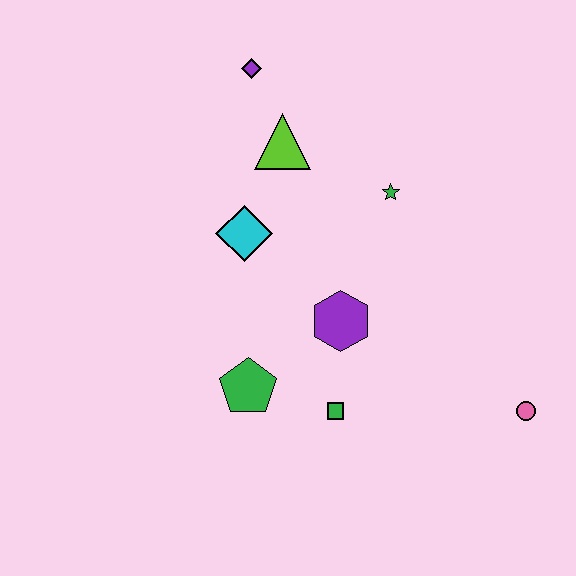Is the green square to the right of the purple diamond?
Yes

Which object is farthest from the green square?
The purple diamond is farthest from the green square.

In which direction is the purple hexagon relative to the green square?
The purple hexagon is above the green square.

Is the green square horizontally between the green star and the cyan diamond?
Yes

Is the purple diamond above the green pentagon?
Yes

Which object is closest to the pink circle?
The green square is closest to the pink circle.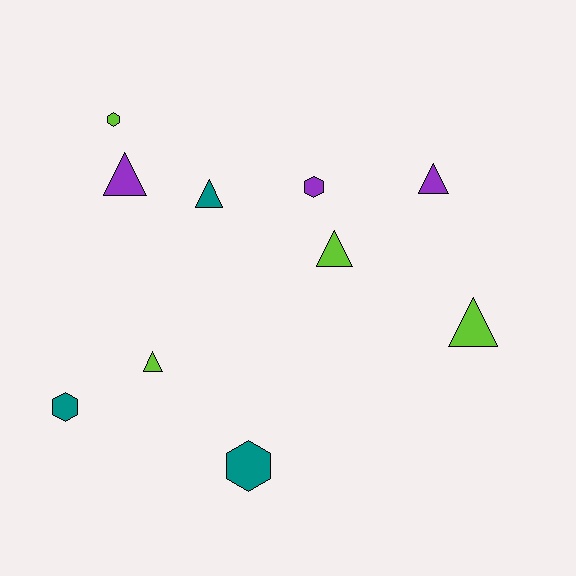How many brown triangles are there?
There are no brown triangles.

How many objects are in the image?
There are 10 objects.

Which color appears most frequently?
Lime, with 4 objects.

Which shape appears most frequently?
Triangle, with 6 objects.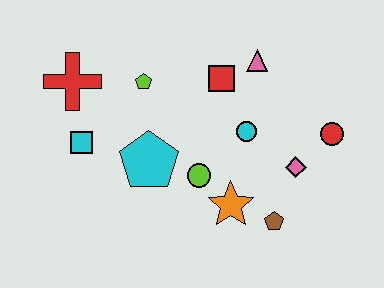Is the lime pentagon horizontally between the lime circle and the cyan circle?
No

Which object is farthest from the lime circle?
The red cross is farthest from the lime circle.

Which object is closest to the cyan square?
The red cross is closest to the cyan square.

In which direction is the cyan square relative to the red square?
The cyan square is to the left of the red square.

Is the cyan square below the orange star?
No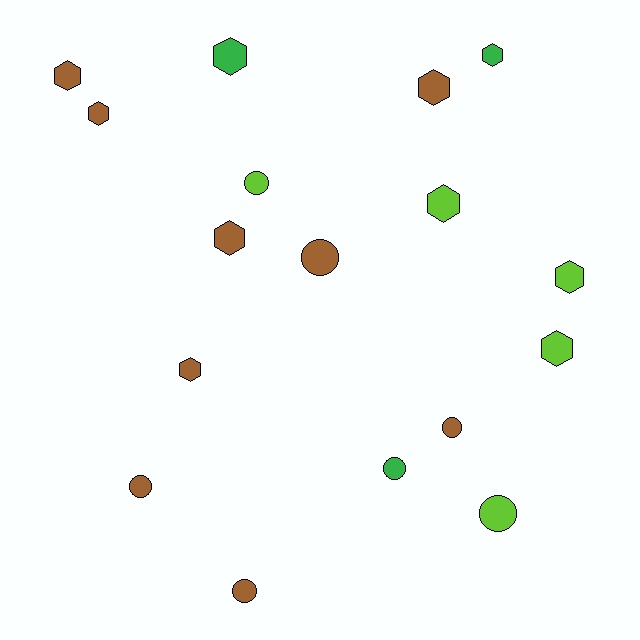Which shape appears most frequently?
Hexagon, with 10 objects.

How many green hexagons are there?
There are 2 green hexagons.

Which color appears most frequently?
Brown, with 9 objects.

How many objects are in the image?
There are 17 objects.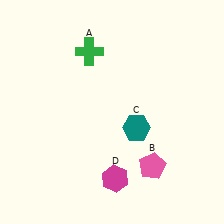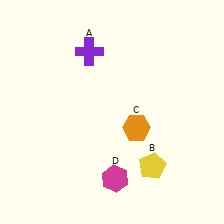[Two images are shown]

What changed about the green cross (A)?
In Image 1, A is green. In Image 2, it changed to purple.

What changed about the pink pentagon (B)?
In Image 1, B is pink. In Image 2, it changed to yellow.